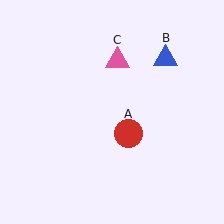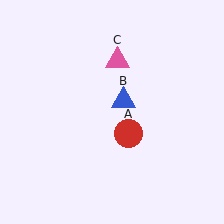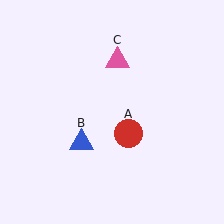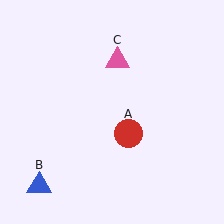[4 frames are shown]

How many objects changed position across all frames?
1 object changed position: blue triangle (object B).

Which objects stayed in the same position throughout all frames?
Red circle (object A) and pink triangle (object C) remained stationary.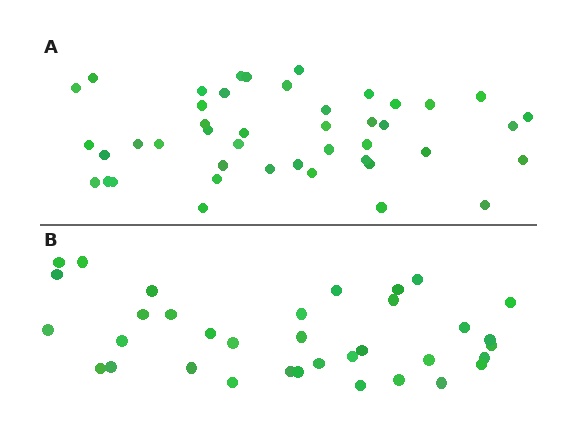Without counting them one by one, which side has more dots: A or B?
Region A (the top region) has more dots.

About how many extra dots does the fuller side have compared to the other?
Region A has roughly 8 or so more dots than region B.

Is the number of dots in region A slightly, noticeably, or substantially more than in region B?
Region A has noticeably more, but not dramatically so. The ratio is roughly 1.3 to 1.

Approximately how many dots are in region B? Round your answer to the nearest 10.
About 40 dots. (The exact count is 35, which rounds to 40.)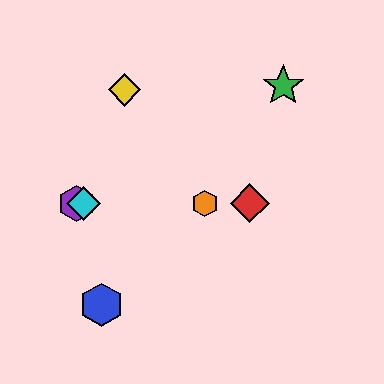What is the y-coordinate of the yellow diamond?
The yellow diamond is at y≈90.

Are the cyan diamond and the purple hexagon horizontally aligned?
Yes, both are at y≈203.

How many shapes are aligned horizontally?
4 shapes (the red diamond, the purple hexagon, the orange hexagon, the cyan diamond) are aligned horizontally.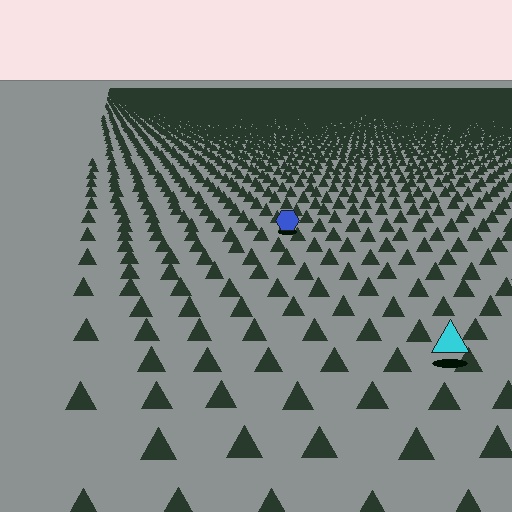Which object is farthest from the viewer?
The blue hexagon is farthest from the viewer. It appears smaller and the ground texture around it is denser.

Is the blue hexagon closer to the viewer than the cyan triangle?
No. The cyan triangle is closer — you can tell from the texture gradient: the ground texture is coarser near it.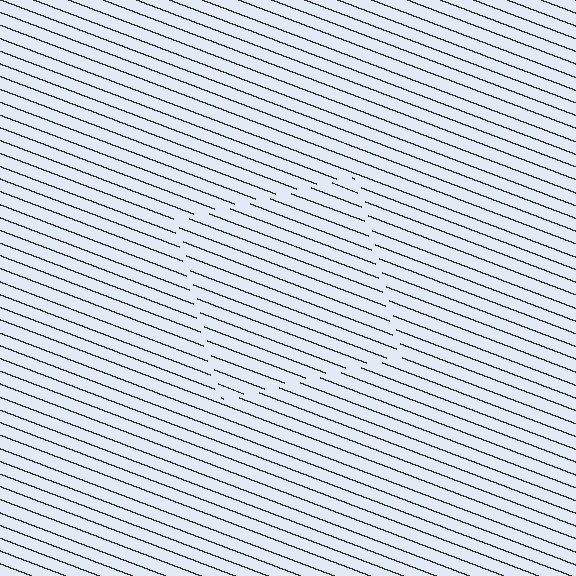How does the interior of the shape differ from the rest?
The interior of the shape contains the same grating, shifted by half a period — the contour is defined by the phase discontinuity where line-ends from the inner and outer gratings abut.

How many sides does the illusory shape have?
4 sides — the line-ends trace a square.